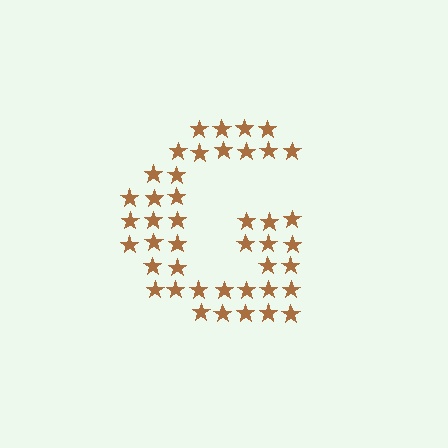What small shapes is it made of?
It is made of small stars.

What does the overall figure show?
The overall figure shows the letter G.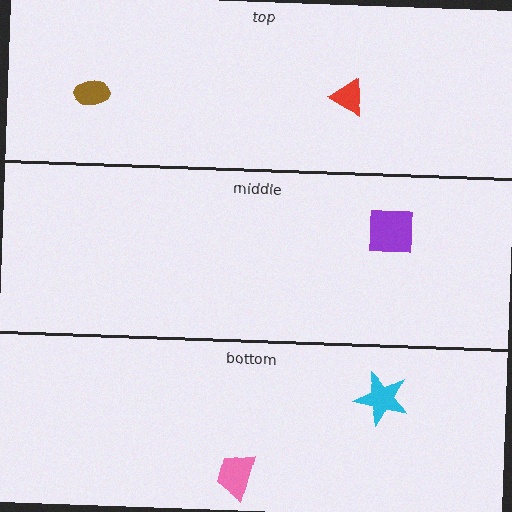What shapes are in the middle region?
The purple square.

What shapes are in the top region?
The brown ellipse, the red triangle.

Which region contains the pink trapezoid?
The bottom region.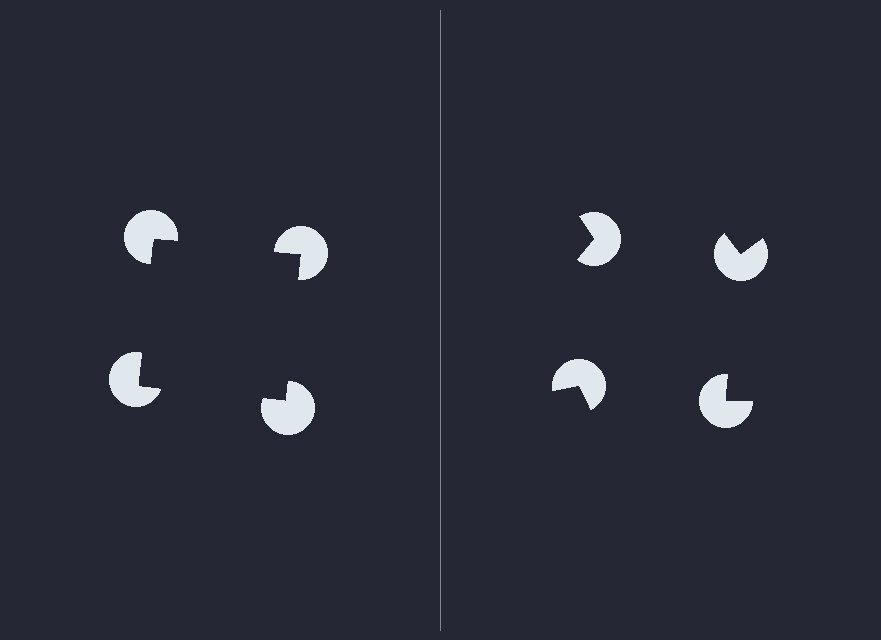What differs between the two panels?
The pac-man discs are positioned identically on both sides; only the wedge orientations differ. On the left they align to a square; on the right they are misaligned.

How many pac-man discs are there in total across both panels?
8 — 4 on each side.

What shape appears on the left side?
An illusory square.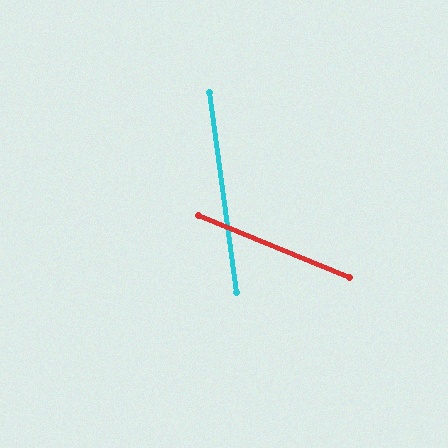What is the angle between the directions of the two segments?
Approximately 60 degrees.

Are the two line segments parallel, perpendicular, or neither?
Neither parallel nor perpendicular — they differ by about 60°.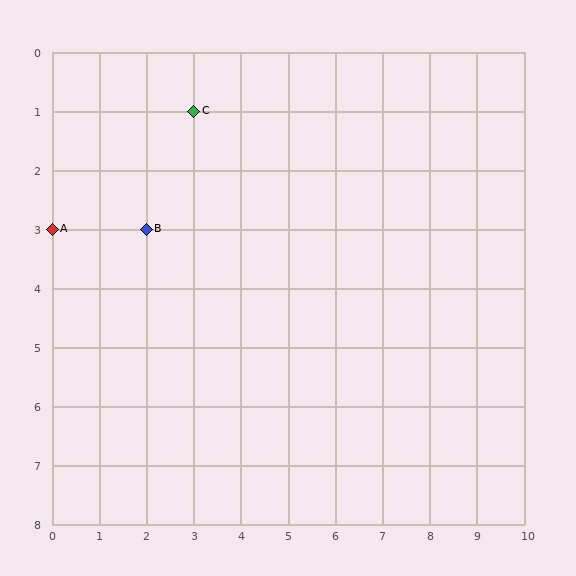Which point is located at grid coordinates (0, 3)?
Point A is at (0, 3).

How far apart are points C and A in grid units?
Points C and A are 3 columns and 2 rows apart (about 3.6 grid units diagonally).